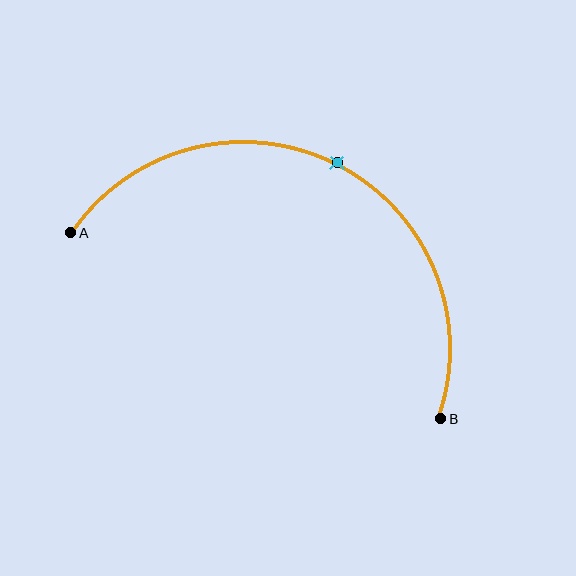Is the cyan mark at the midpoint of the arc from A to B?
Yes. The cyan mark lies on the arc at equal arc-length from both A and B — it is the arc midpoint.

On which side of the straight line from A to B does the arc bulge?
The arc bulges above the straight line connecting A and B.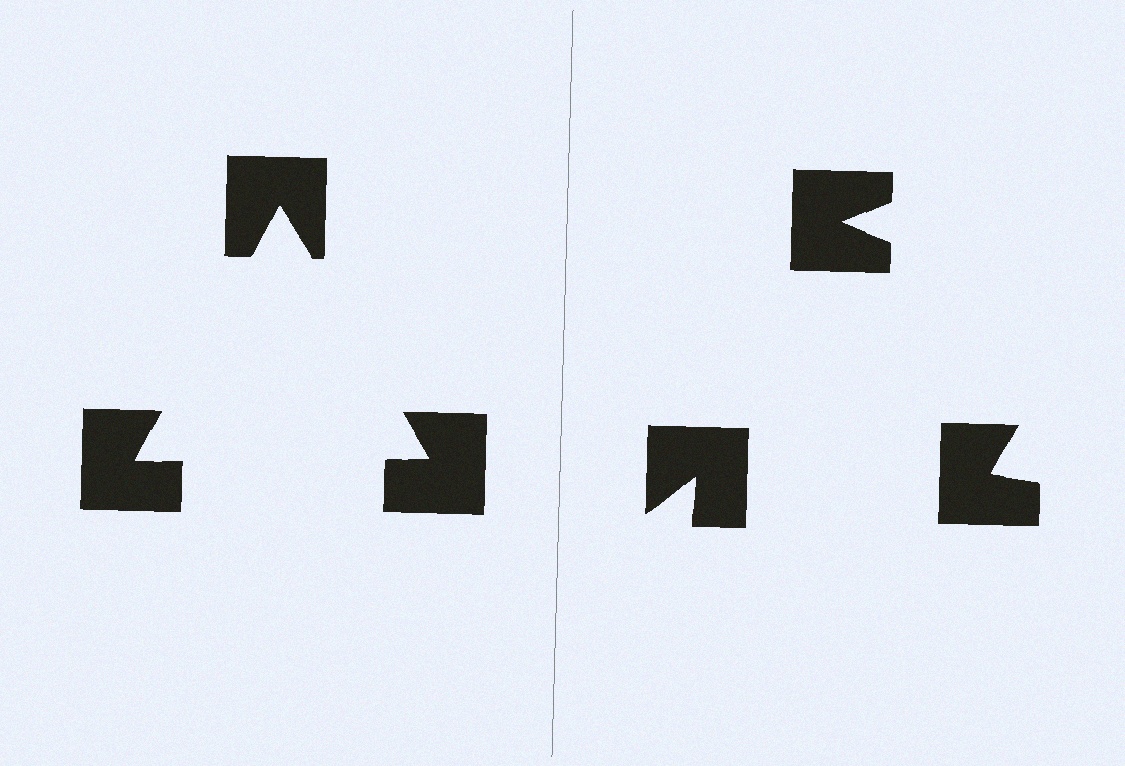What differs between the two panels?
The notched squares are positioned identically on both sides; only the wedge orientations differ. On the left they align to a triangle; on the right they are misaligned.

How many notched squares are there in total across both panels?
6 — 3 on each side.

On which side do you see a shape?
An illusory triangle appears on the left side. On the right side the wedge cuts are rotated, so no coherent shape forms.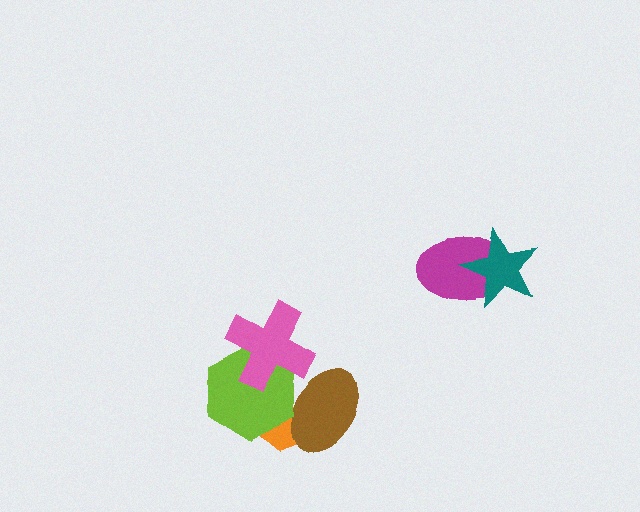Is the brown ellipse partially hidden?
Yes, it is partially covered by another shape.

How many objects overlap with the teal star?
1 object overlaps with the teal star.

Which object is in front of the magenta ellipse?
The teal star is in front of the magenta ellipse.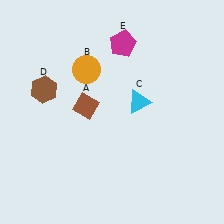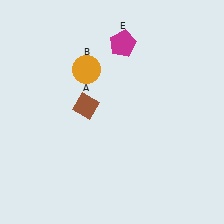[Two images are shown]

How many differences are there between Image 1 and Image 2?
There are 2 differences between the two images.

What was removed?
The cyan triangle (C), the brown hexagon (D) were removed in Image 2.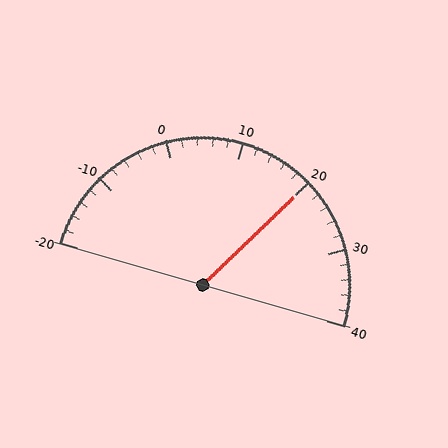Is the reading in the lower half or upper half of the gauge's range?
The reading is in the upper half of the range (-20 to 40).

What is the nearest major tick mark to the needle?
The nearest major tick mark is 20.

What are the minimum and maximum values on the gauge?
The gauge ranges from -20 to 40.